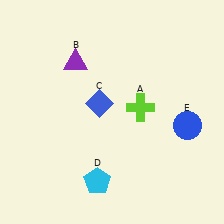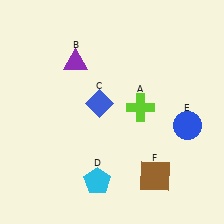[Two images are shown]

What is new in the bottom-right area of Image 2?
A brown square (F) was added in the bottom-right area of Image 2.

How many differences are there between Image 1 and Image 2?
There is 1 difference between the two images.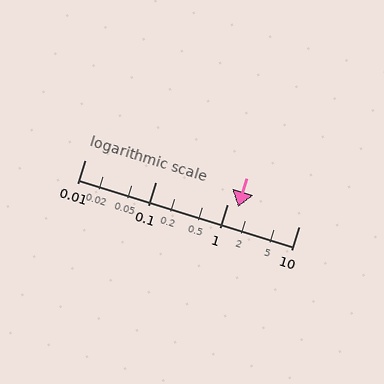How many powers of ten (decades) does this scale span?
The scale spans 3 decades, from 0.01 to 10.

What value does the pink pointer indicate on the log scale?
The pointer indicates approximately 1.4.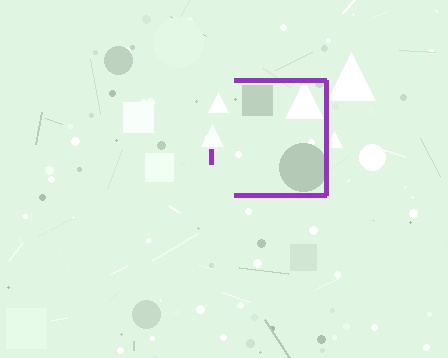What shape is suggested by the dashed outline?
The dashed outline suggests a square.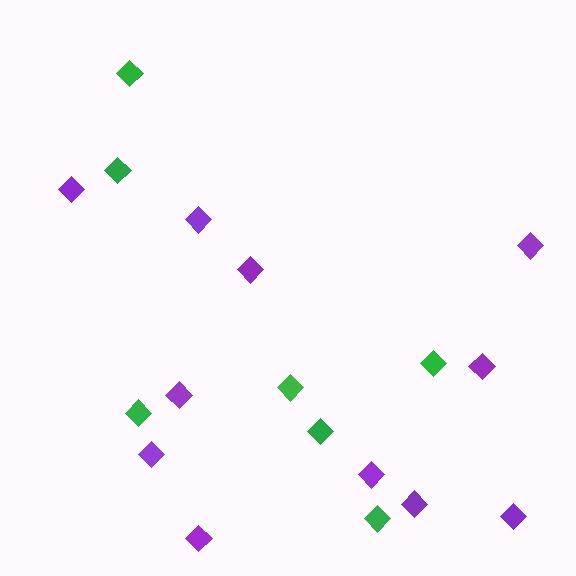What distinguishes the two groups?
There are 2 groups: one group of purple diamonds (11) and one group of green diamonds (7).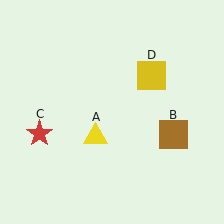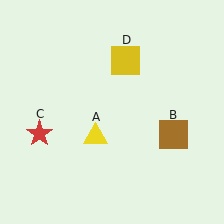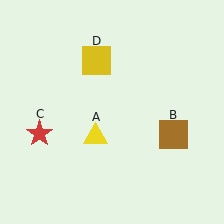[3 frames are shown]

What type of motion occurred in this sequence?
The yellow square (object D) rotated counterclockwise around the center of the scene.